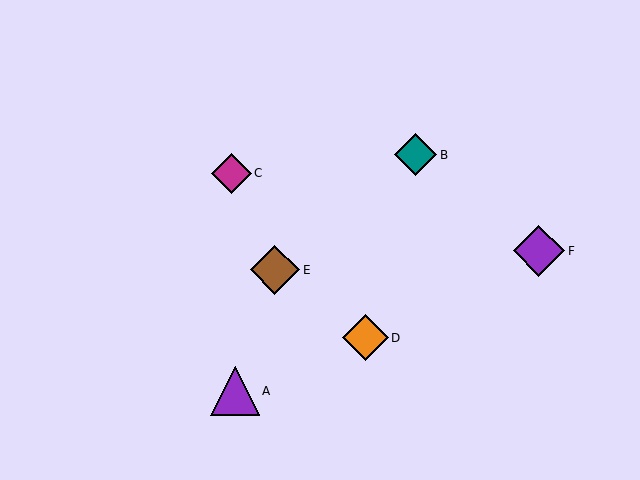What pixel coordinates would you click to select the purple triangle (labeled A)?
Click at (235, 391) to select the purple triangle A.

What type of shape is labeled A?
Shape A is a purple triangle.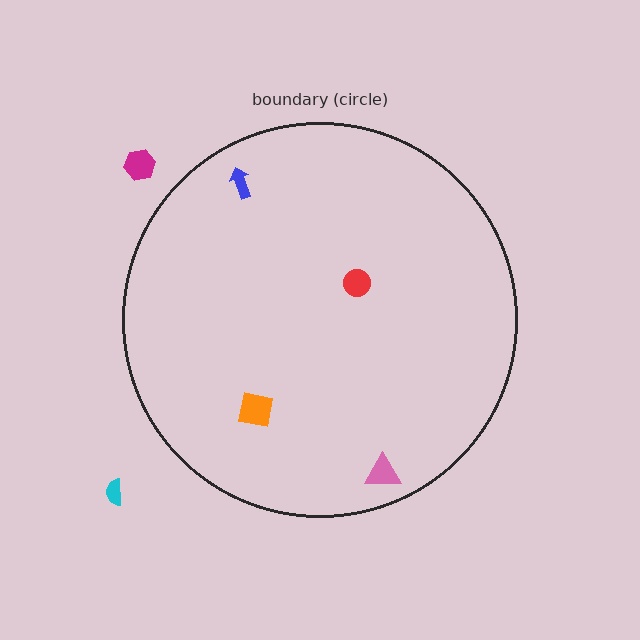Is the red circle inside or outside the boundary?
Inside.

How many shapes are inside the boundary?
4 inside, 2 outside.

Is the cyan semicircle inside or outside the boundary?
Outside.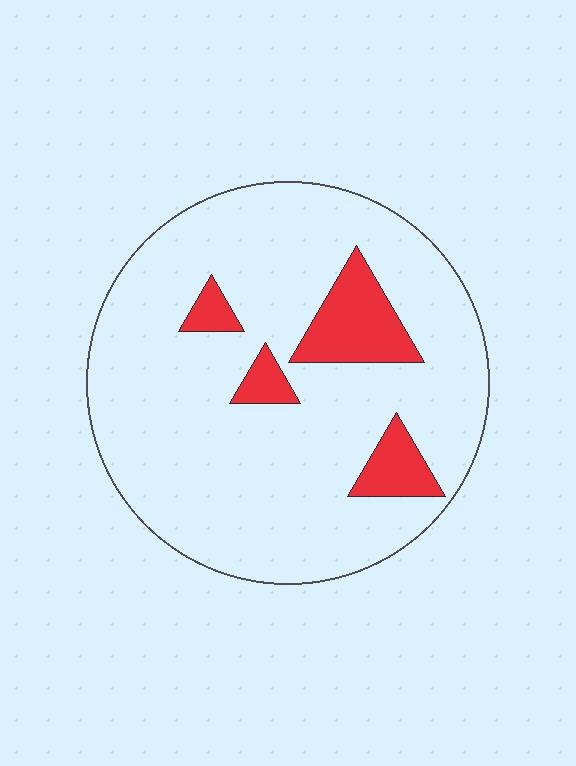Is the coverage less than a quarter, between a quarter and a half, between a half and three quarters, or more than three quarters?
Less than a quarter.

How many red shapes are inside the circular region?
4.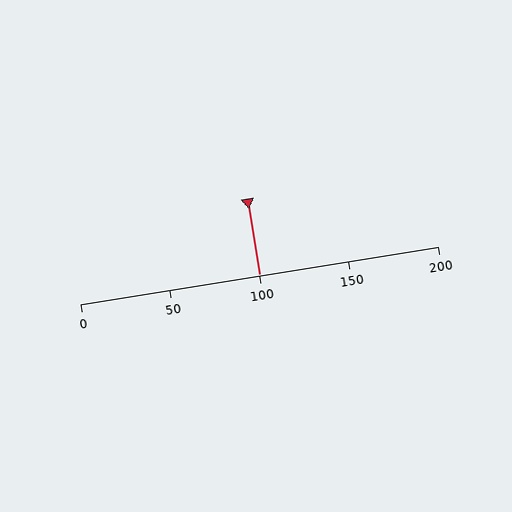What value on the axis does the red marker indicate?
The marker indicates approximately 100.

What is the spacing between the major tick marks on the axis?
The major ticks are spaced 50 apart.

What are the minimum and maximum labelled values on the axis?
The axis runs from 0 to 200.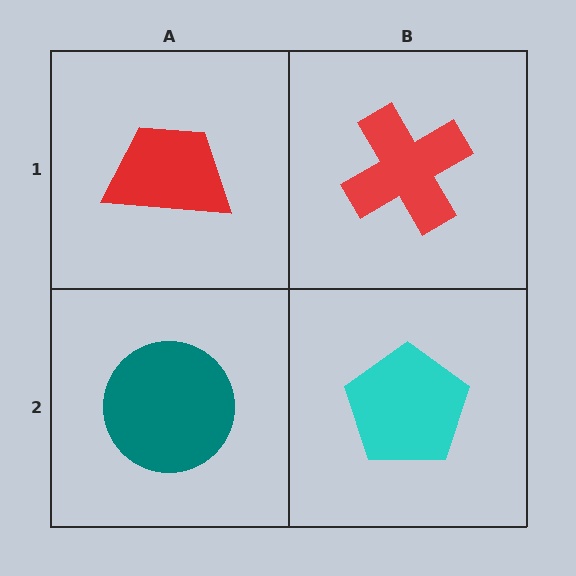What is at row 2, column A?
A teal circle.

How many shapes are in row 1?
2 shapes.